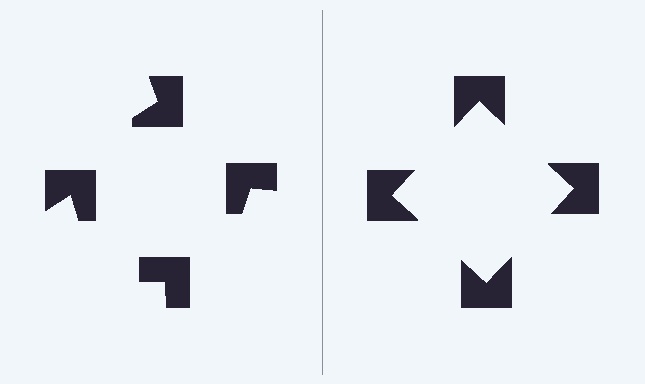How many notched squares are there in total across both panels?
8 — 4 on each side.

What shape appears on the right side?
An illusory square.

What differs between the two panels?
The notched squares are positioned identically on both sides; only the wedge orientations differ. On the right they align to a square; on the left they are misaligned.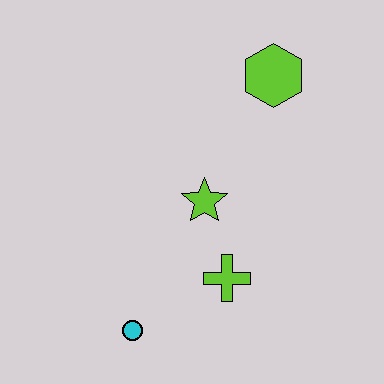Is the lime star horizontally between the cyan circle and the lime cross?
Yes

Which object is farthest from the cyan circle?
The lime hexagon is farthest from the cyan circle.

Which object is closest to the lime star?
The lime cross is closest to the lime star.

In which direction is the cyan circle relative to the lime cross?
The cyan circle is to the left of the lime cross.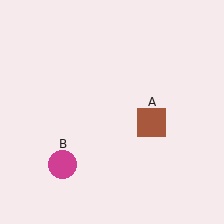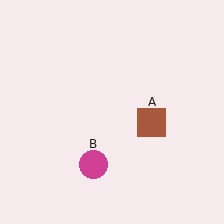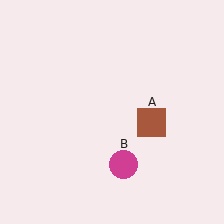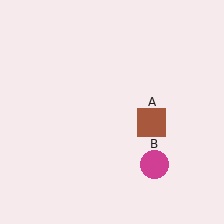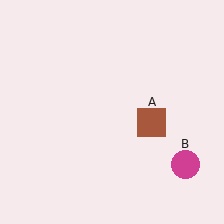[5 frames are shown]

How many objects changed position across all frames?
1 object changed position: magenta circle (object B).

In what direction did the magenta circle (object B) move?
The magenta circle (object B) moved right.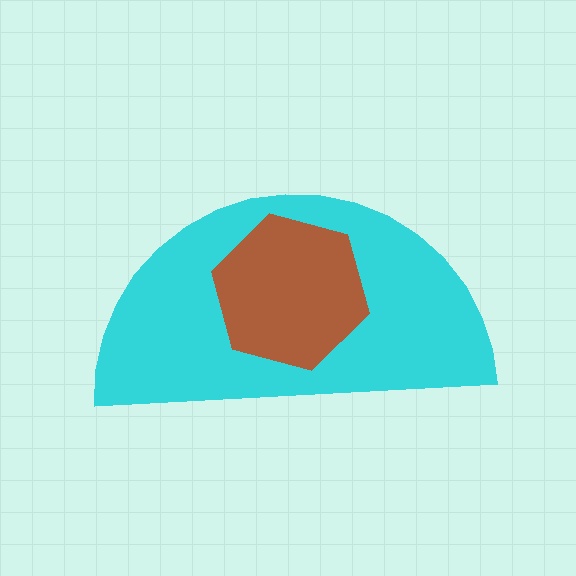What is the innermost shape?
The brown hexagon.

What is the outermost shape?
The cyan semicircle.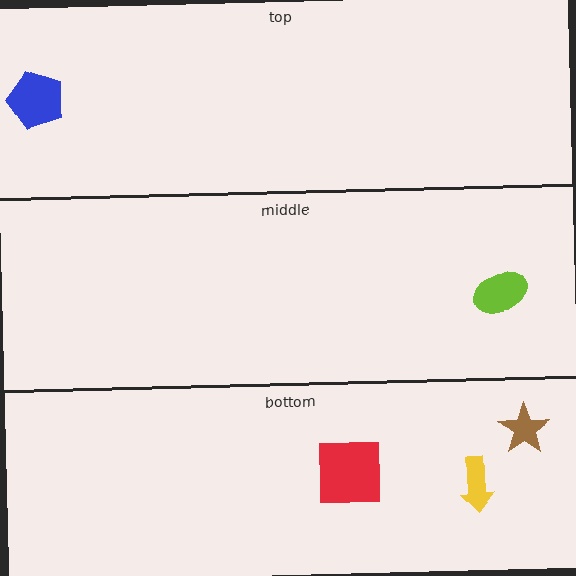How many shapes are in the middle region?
1.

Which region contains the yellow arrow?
The bottom region.